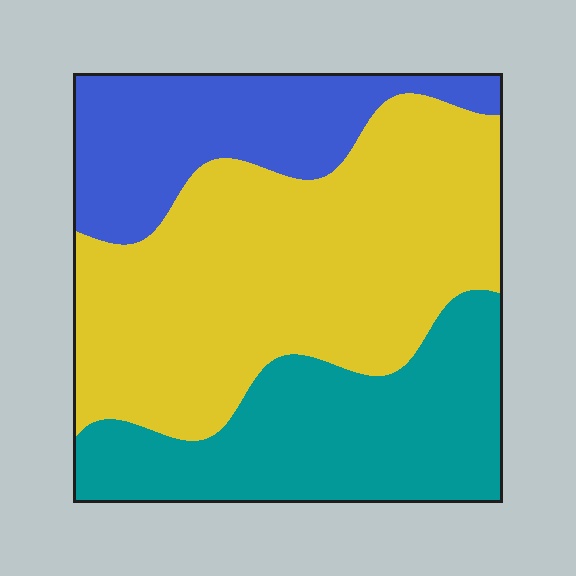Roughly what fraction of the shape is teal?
Teal covers about 30% of the shape.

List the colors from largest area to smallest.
From largest to smallest: yellow, teal, blue.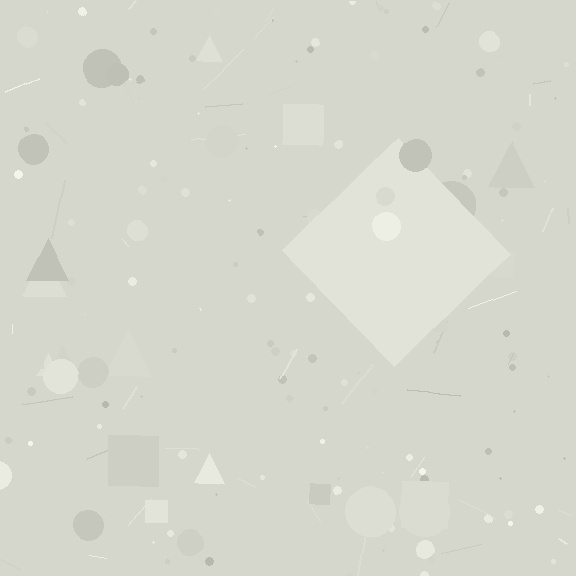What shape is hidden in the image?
A diamond is hidden in the image.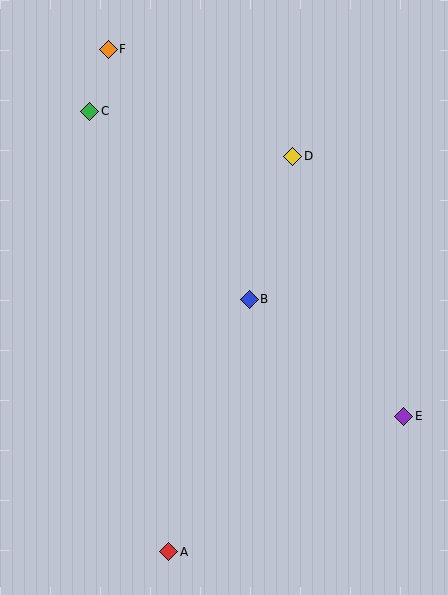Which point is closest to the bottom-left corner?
Point A is closest to the bottom-left corner.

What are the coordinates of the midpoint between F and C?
The midpoint between F and C is at (99, 80).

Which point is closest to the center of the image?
Point B at (249, 299) is closest to the center.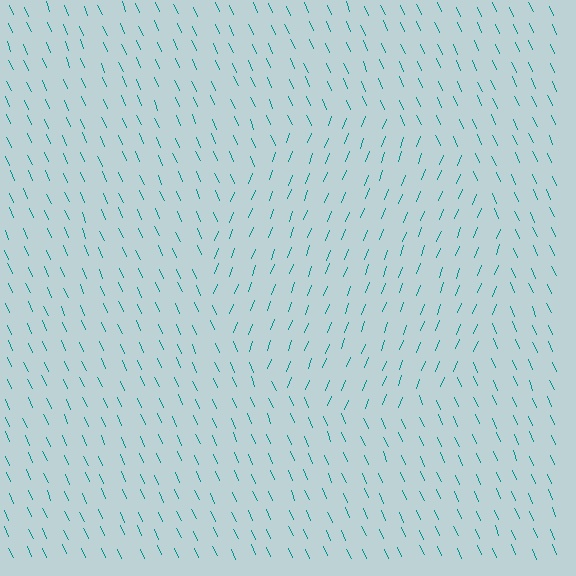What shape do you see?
I see a circle.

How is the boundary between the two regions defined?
The boundary is defined purely by a change in line orientation (approximately 45 degrees difference). All lines are the same color and thickness.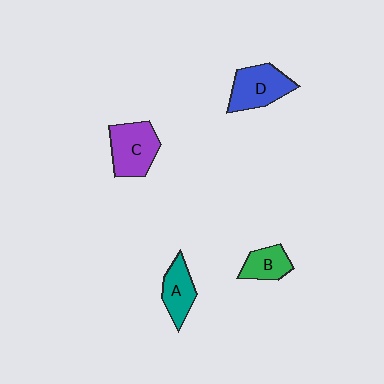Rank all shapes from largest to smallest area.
From largest to smallest: C (purple), D (blue), A (teal), B (green).